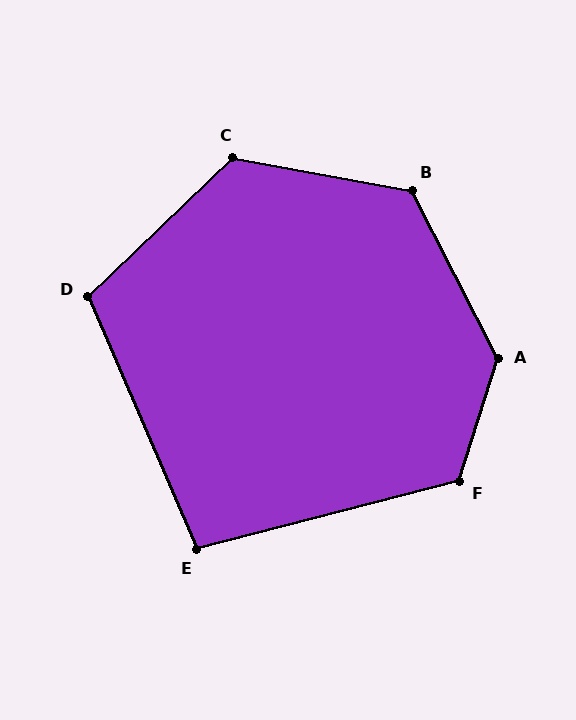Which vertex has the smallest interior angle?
E, at approximately 99 degrees.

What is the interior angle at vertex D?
Approximately 111 degrees (obtuse).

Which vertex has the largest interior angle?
A, at approximately 136 degrees.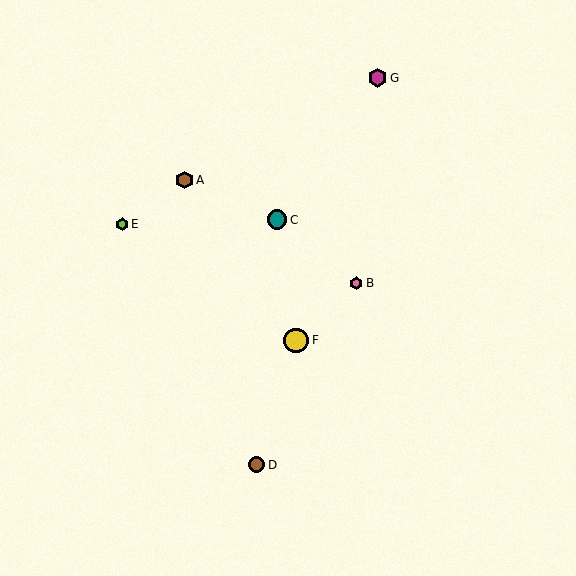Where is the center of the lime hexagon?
The center of the lime hexagon is at (122, 224).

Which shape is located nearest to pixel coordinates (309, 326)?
The yellow circle (labeled F) at (296, 340) is nearest to that location.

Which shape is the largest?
The yellow circle (labeled F) is the largest.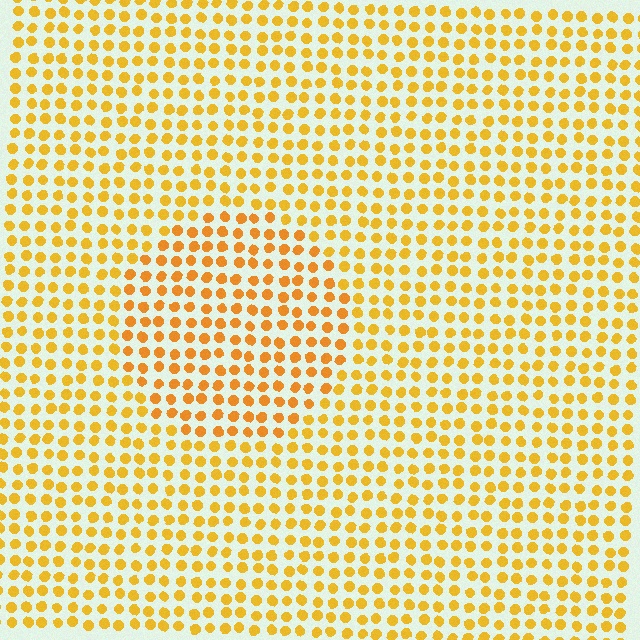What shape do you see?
I see a circle.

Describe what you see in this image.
The image is filled with small yellow elements in a uniform arrangement. A circle-shaped region is visible where the elements are tinted to a slightly different hue, forming a subtle color boundary.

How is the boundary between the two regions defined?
The boundary is defined purely by a slight shift in hue (about 14 degrees). Spacing, size, and orientation are identical on both sides.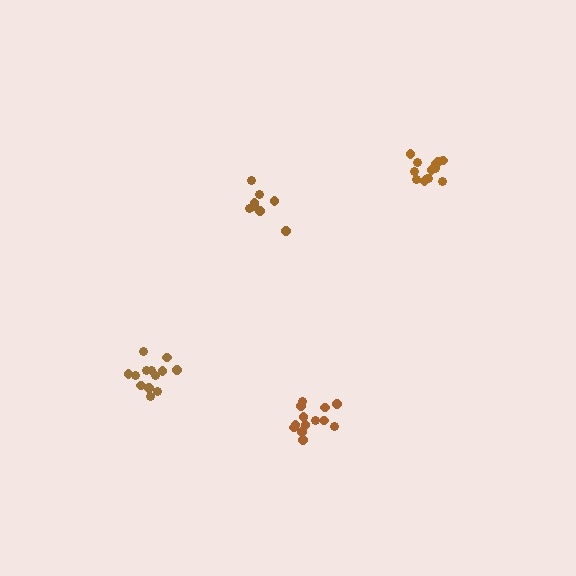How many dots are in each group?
Group 1: 8 dots, Group 2: 13 dots, Group 3: 13 dots, Group 4: 13 dots (47 total).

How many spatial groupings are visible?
There are 4 spatial groupings.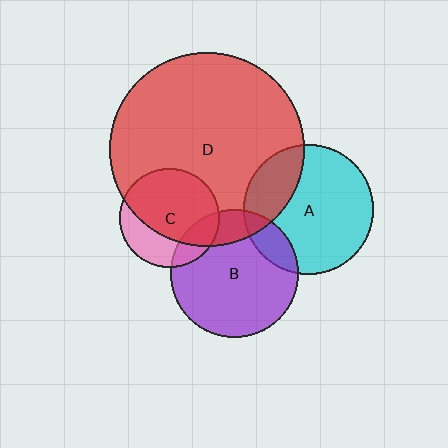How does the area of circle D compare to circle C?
Approximately 3.8 times.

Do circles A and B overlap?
Yes.